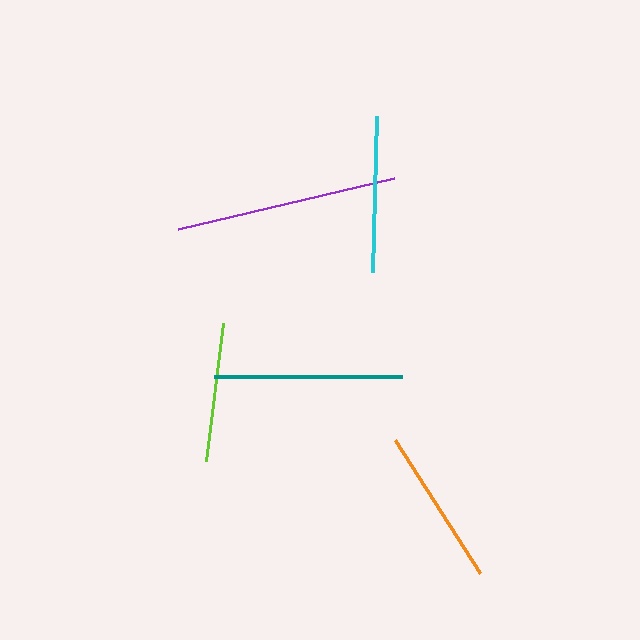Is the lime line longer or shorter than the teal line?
The teal line is longer than the lime line.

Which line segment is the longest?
The purple line is the longest at approximately 222 pixels.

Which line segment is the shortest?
The lime line is the shortest at approximately 139 pixels.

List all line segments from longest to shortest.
From longest to shortest: purple, teal, orange, cyan, lime.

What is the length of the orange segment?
The orange segment is approximately 157 pixels long.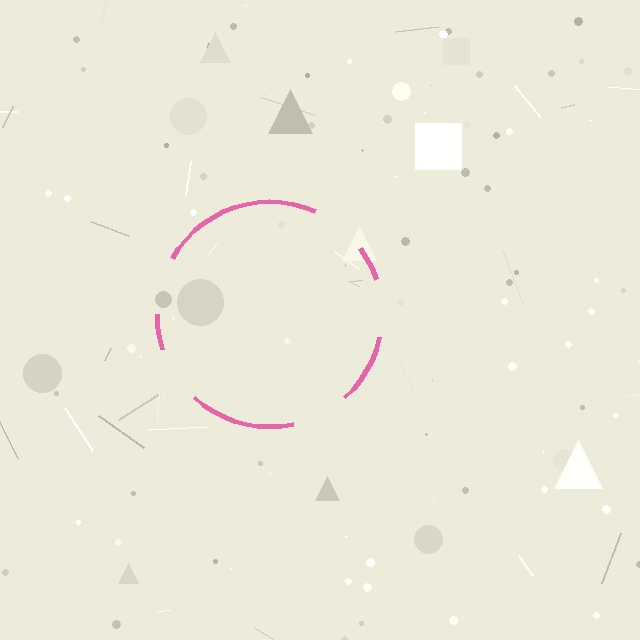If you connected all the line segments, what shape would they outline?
They would outline a circle.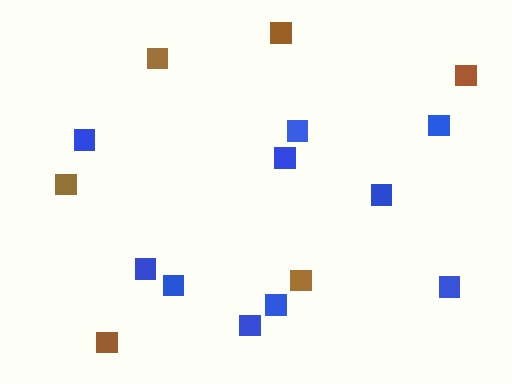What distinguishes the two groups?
There are 2 groups: one group of brown squares (6) and one group of blue squares (10).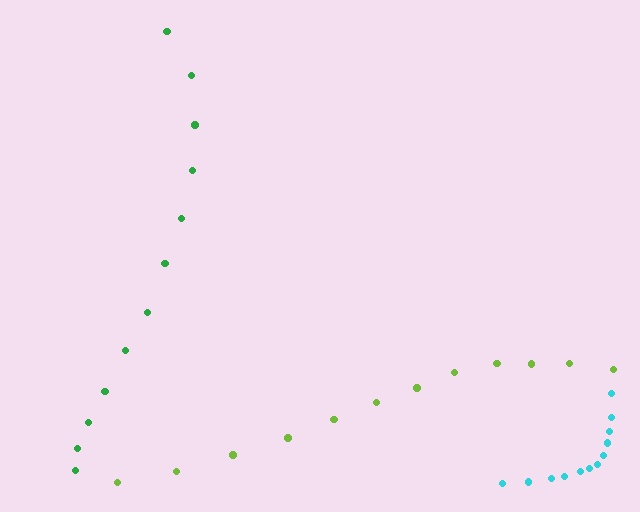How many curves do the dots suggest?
There are 3 distinct paths.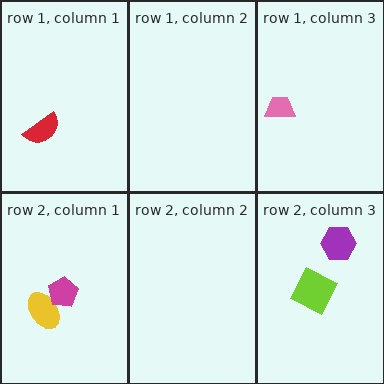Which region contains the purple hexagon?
The row 2, column 3 region.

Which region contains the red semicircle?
The row 1, column 1 region.